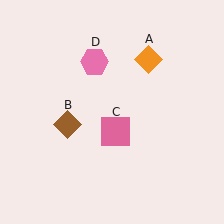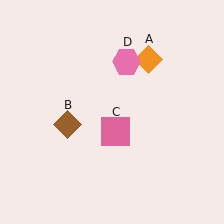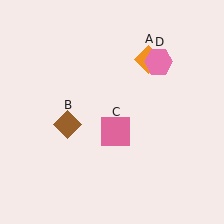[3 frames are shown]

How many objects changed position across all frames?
1 object changed position: pink hexagon (object D).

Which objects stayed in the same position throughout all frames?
Orange diamond (object A) and brown diamond (object B) and pink square (object C) remained stationary.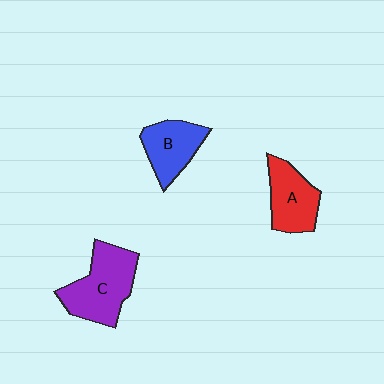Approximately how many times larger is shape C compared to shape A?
Approximately 1.4 times.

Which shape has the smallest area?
Shape B (blue).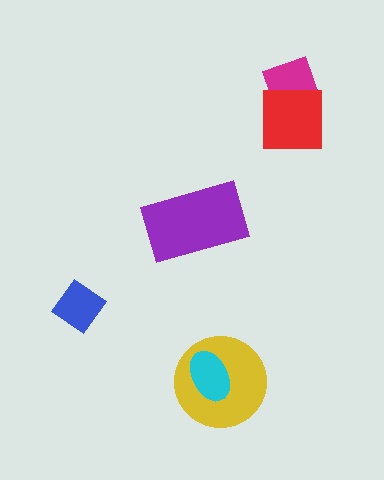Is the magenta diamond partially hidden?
Yes, it is partially covered by another shape.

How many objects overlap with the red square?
1 object overlaps with the red square.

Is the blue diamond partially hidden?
No, no other shape covers it.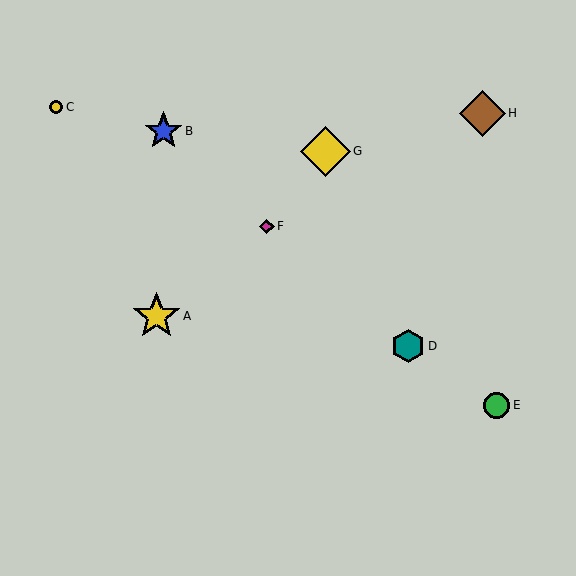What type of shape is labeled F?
Shape F is a magenta diamond.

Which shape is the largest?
The yellow diamond (labeled G) is the largest.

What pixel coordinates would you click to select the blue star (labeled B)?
Click at (163, 131) to select the blue star B.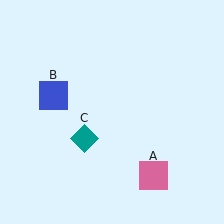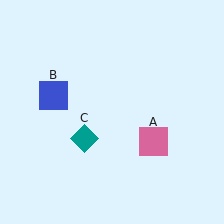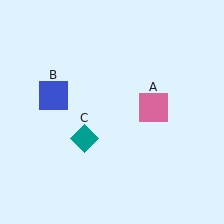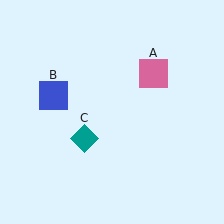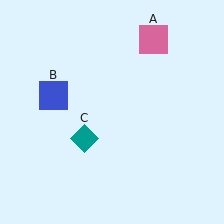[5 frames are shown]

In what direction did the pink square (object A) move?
The pink square (object A) moved up.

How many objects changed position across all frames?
1 object changed position: pink square (object A).